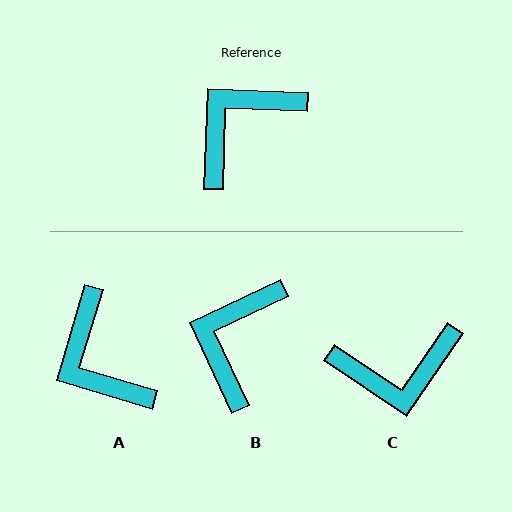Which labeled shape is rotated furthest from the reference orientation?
C, about 148 degrees away.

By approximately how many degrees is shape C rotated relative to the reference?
Approximately 148 degrees counter-clockwise.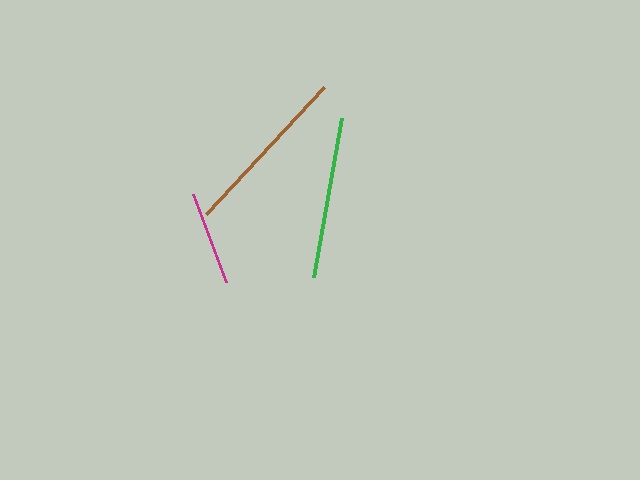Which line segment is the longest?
The brown line is the longest at approximately 173 pixels.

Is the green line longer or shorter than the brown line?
The brown line is longer than the green line.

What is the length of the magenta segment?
The magenta segment is approximately 94 pixels long.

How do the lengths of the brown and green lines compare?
The brown and green lines are approximately the same length.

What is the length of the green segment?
The green segment is approximately 161 pixels long.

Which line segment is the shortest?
The magenta line is the shortest at approximately 94 pixels.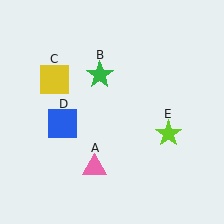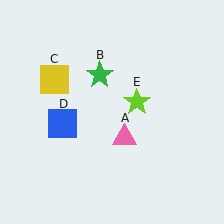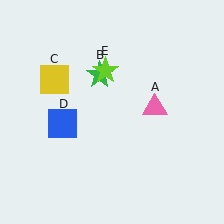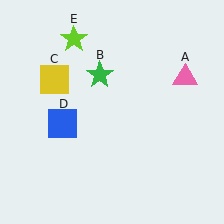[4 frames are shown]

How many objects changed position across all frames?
2 objects changed position: pink triangle (object A), lime star (object E).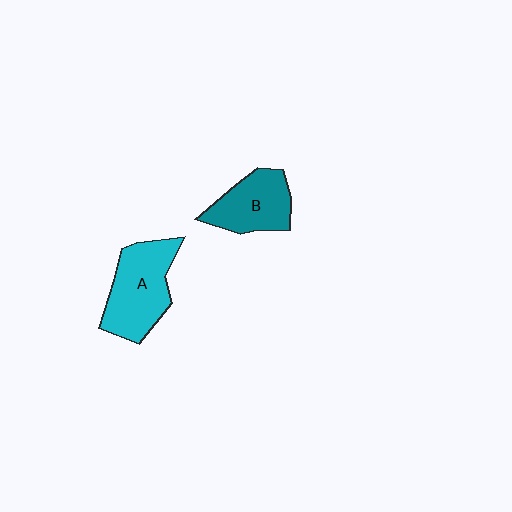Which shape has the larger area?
Shape A (cyan).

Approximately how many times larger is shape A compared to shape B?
Approximately 1.3 times.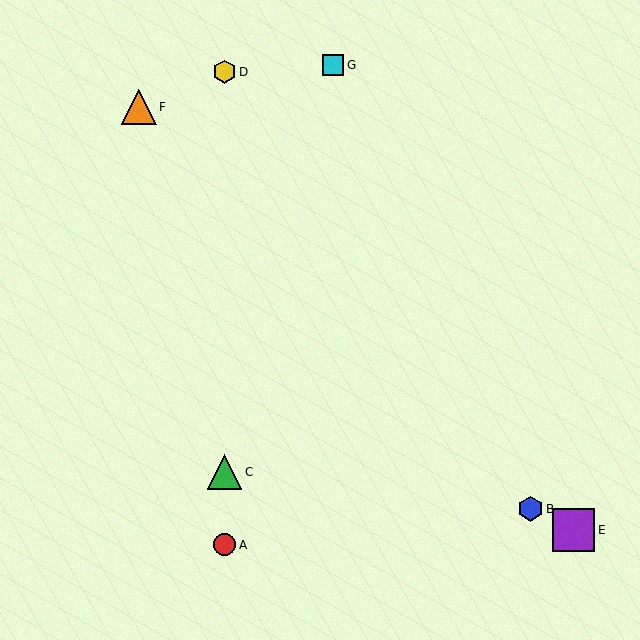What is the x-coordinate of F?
Object F is at x≈139.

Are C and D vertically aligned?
Yes, both are at x≈224.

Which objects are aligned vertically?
Objects A, C, D are aligned vertically.